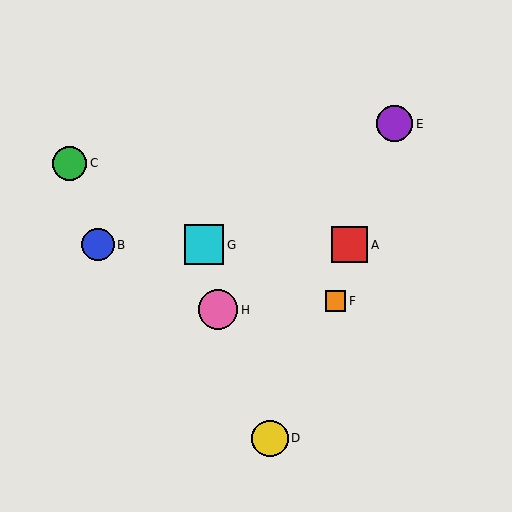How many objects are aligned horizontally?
3 objects (A, B, G) are aligned horizontally.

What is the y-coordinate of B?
Object B is at y≈245.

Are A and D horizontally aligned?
No, A is at y≈245 and D is at y≈438.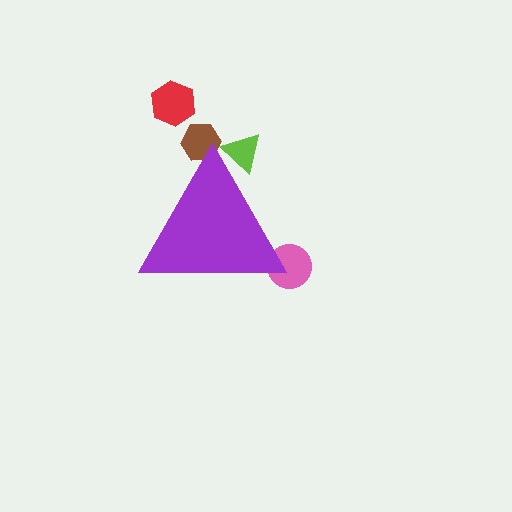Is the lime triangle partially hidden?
Yes, the lime triangle is partially hidden behind the purple triangle.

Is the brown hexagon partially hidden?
Yes, the brown hexagon is partially hidden behind the purple triangle.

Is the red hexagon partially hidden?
No, the red hexagon is fully visible.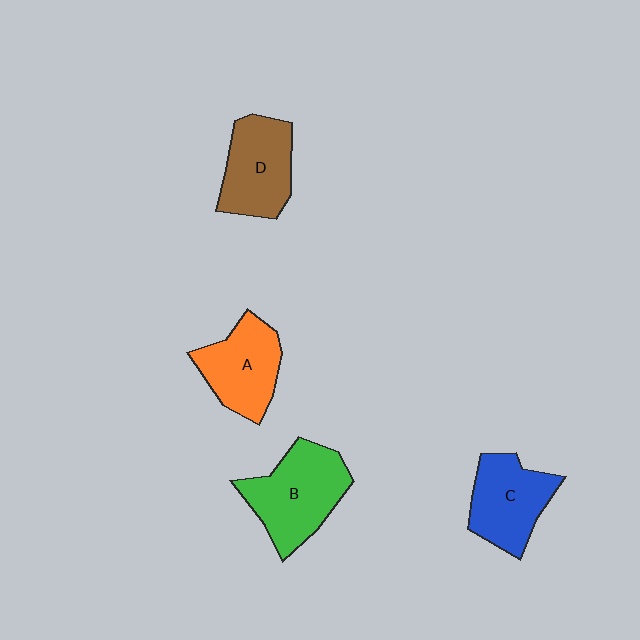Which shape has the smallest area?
Shape A (orange).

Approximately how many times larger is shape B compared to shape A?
Approximately 1.2 times.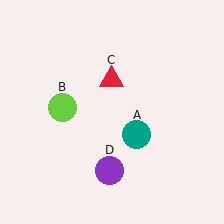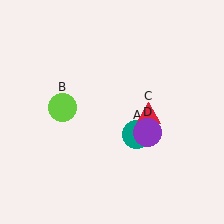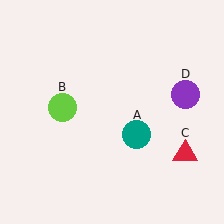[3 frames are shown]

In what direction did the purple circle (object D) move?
The purple circle (object D) moved up and to the right.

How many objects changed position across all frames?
2 objects changed position: red triangle (object C), purple circle (object D).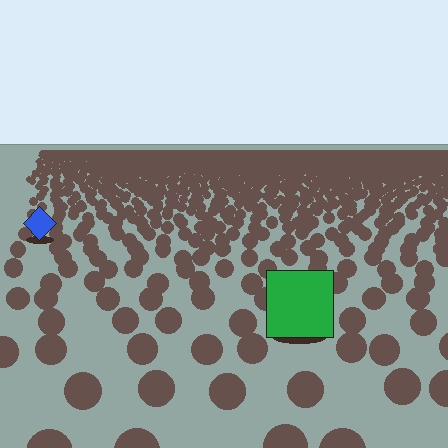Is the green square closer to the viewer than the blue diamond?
Yes. The green square is closer — you can tell from the texture gradient: the ground texture is coarser near it.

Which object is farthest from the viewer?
The blue diamond is farthest from the viewer. It appears smaller and the ground texture around it is denser.